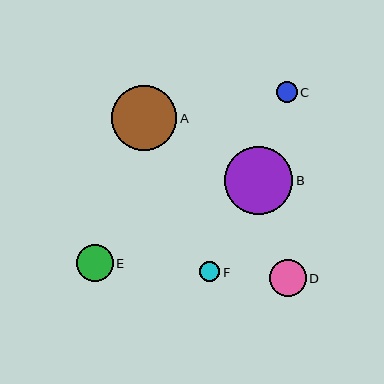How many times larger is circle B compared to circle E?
Circle B is approximately 1.8 times the size of circle E.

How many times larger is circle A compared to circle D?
Circle A is approximately 1.8 times the size of circle D.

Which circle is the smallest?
Circle C is the smallest with a size of approximately 20 pixels.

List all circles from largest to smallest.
From largest to smallest: B, A, E, D, F, C.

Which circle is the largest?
Circle B is the largest with a size of approximately 68 pixels.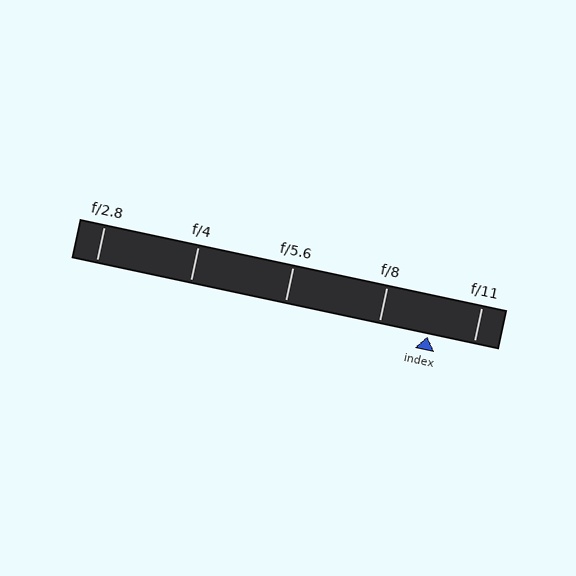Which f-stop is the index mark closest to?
The index mark is closest to f/11.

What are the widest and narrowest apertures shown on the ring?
The widest aperture shown is f/2.8 and the narrowest is f/11.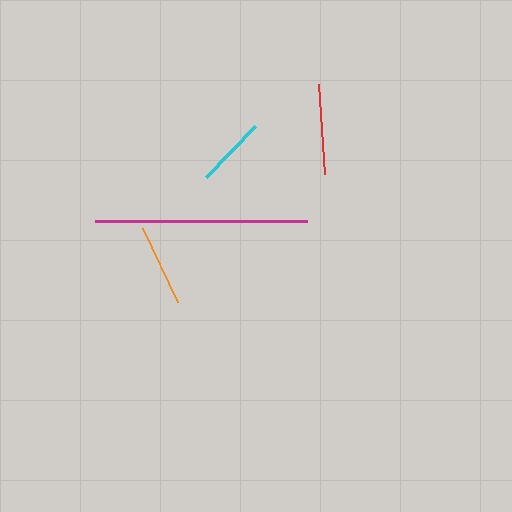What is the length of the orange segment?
The orange segment is approximately 82 pixels long.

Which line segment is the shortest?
The cyan line is the shortest at approximately 71 pixels.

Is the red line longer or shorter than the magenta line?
The magenta line is longer than the red line.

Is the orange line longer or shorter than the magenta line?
The magenta line is longer than the orange line.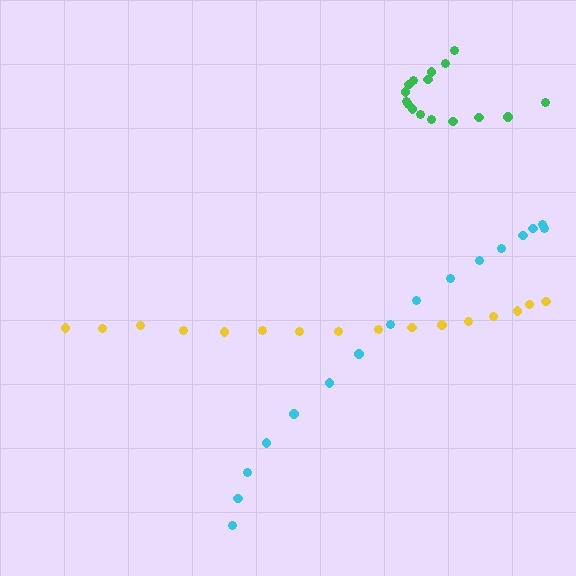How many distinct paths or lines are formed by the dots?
There are 3 distinct paths.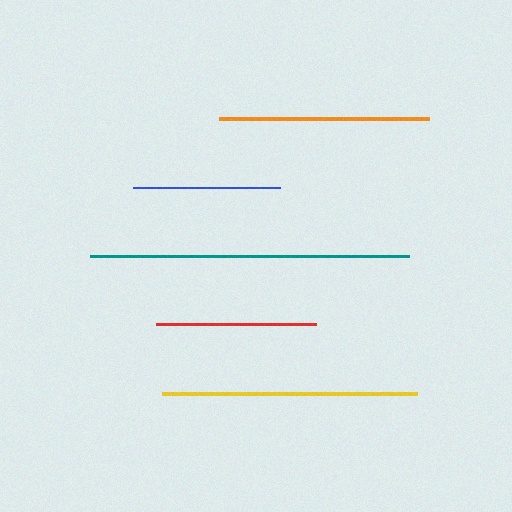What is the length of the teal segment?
The teal segment is approximately 320 pixels long.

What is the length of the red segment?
The red segment is approximately 160 pixels long.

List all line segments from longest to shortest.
From longest to shortest: teal, yellow, orange, red, blue.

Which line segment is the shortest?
The blue line is the shortest at approximately 148 pixels.